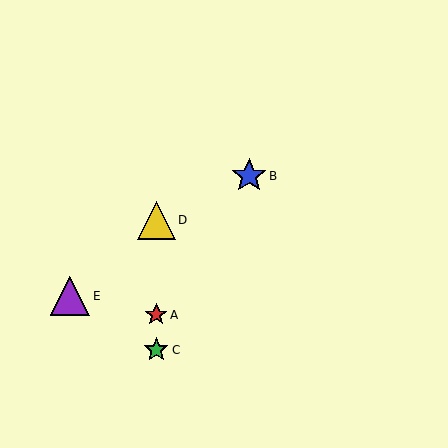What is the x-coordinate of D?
Object D is at x≈156.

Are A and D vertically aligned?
Yes, both are at x≈156.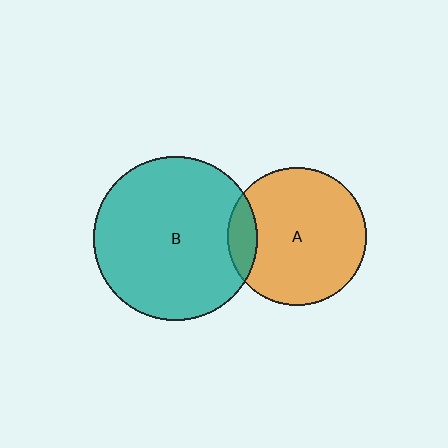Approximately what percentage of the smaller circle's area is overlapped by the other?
Approximately 10%.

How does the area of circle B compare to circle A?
Approximately 1.4 times.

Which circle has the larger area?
Circle B (teal).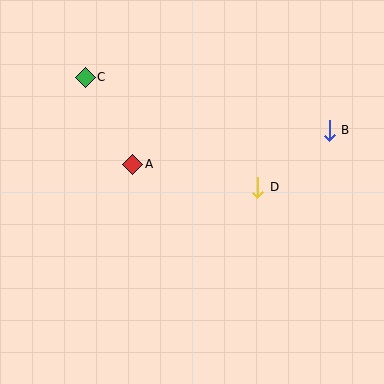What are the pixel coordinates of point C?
Point C is at (85, 77).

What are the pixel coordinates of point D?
Point D is at (258, 187).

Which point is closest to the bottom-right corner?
Point D is closest to the bottom-right corner.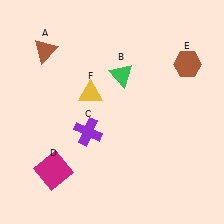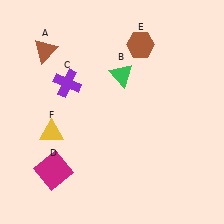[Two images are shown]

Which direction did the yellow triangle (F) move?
The yellow triangle (F) moved down.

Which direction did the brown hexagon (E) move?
The brown hexagon (E) moved left.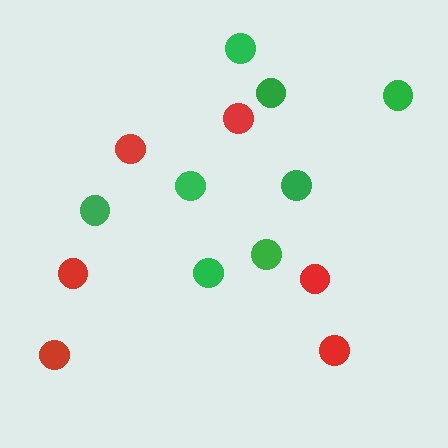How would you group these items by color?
There are 2 groups: one group of red circles (6) and one group of green circles (8).